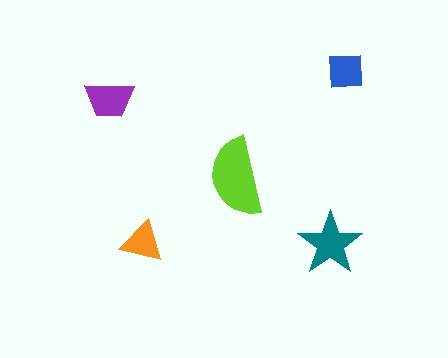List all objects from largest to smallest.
The lime semicircle, the teal star, the purple trapezoid, the blue square, the orange triangle.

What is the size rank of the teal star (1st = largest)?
2nd.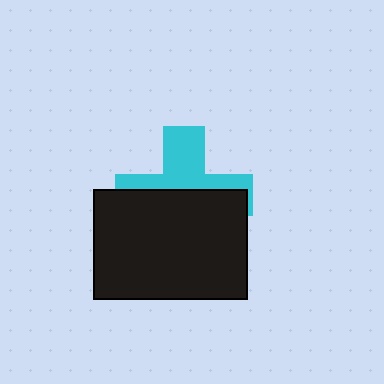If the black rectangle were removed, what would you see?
You would see the complete cyan cross.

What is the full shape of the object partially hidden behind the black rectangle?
The partially hidden object is a cyan cross.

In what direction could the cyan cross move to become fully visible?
The cyan cross could move up. That would shift it out from behind the black rectangle entirely.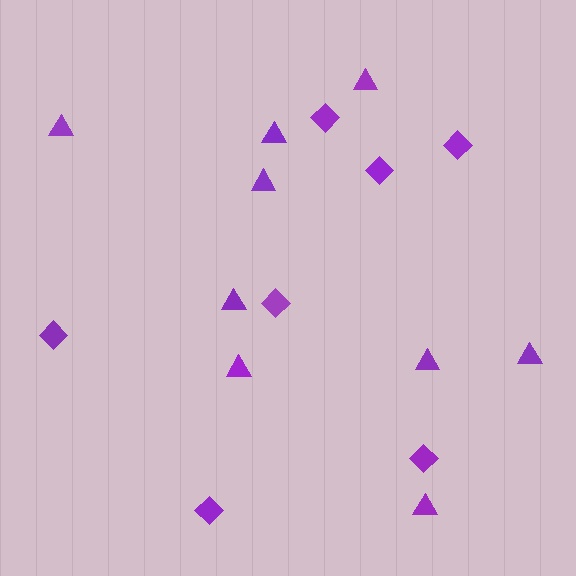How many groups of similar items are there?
There are 2 groups: one group of diamonds (7) and one group of triangles (9).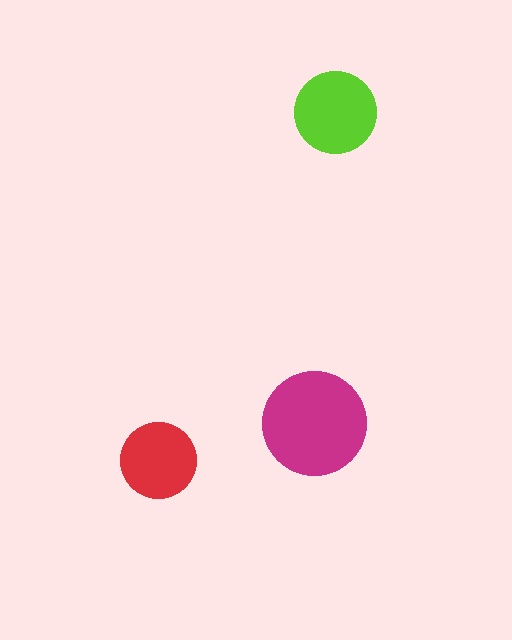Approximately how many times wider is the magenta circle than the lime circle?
About 1.5 times wider.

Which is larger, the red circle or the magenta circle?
The magenta one.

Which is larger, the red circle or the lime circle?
The lime one.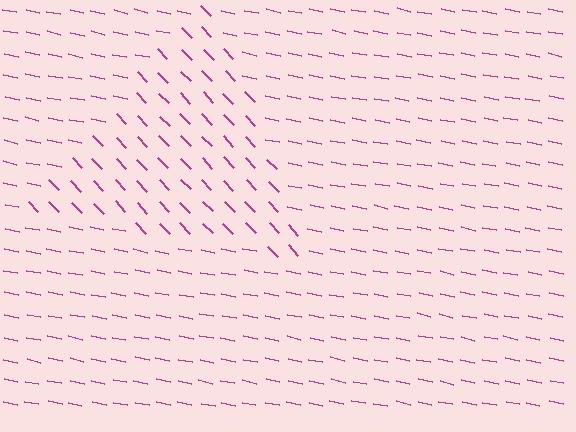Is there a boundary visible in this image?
Yes, there is a texture boundary formed by a change in line orientation.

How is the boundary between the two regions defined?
The boundary is defined purely by a change in line orientation (approximately 35 degrees difference). All lines are the same color and thickness.